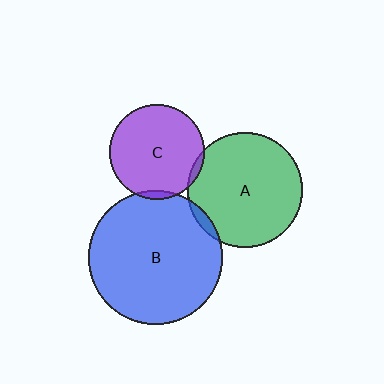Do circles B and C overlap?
Yes.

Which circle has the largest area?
Circle B (blue).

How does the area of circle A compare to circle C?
Approximately 1.5 times.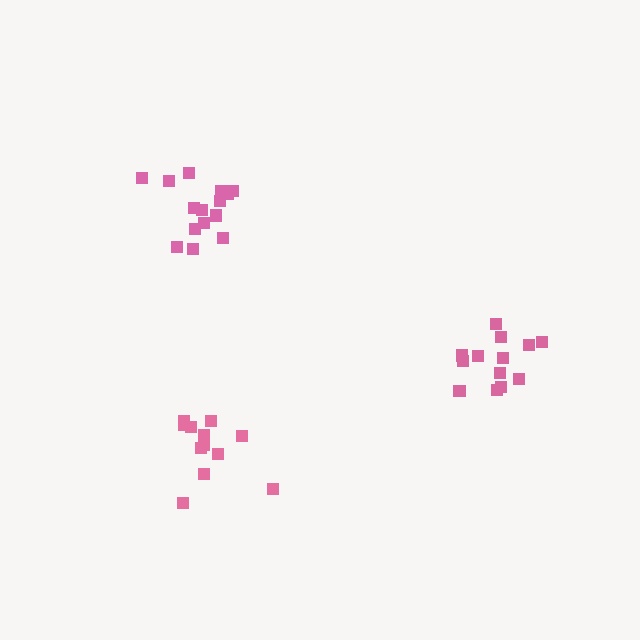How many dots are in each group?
Group 1: 13 dots, Group 2: 15 dots, Group 3: 12 dots (40 total).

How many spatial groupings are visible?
There are 3 spatial groupings.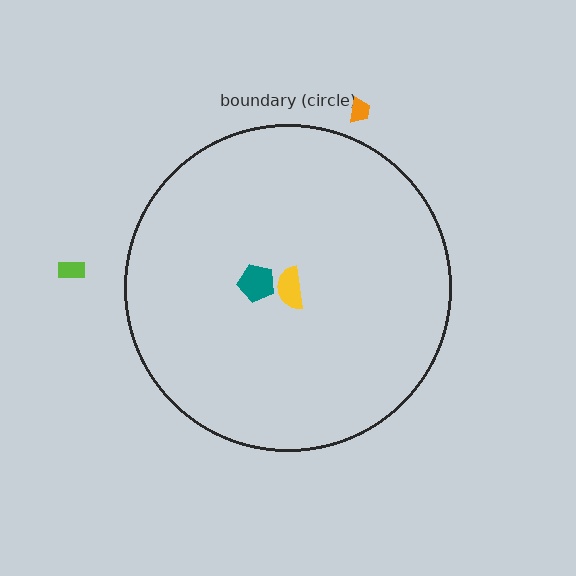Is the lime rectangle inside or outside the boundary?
Outside.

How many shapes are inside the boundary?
2 inside, 2 outside.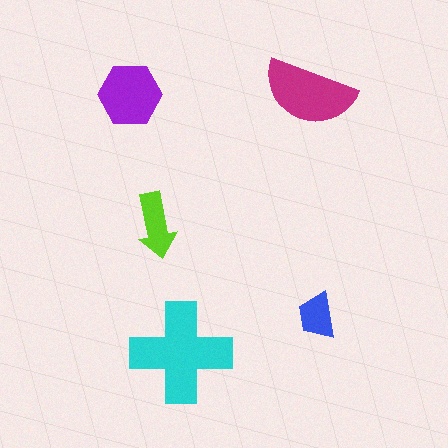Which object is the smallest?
The blue trapezoid.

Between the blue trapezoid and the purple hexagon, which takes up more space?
The purple hexagon.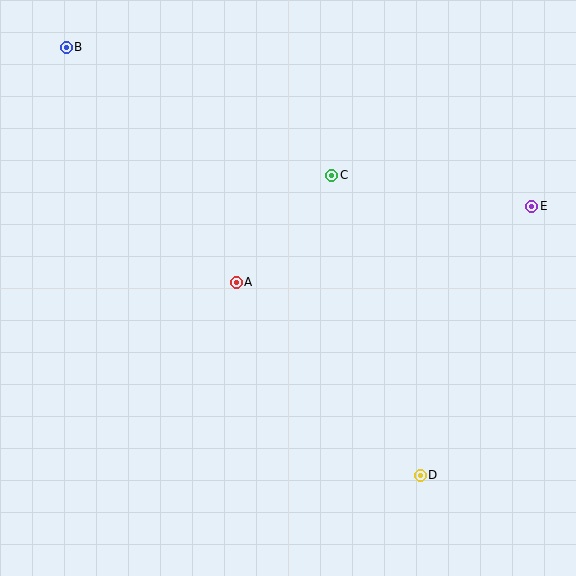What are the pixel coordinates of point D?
Point D is at (420, 475).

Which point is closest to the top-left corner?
Point B is closest to the top-left corner.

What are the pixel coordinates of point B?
Point B is at (66, 47).